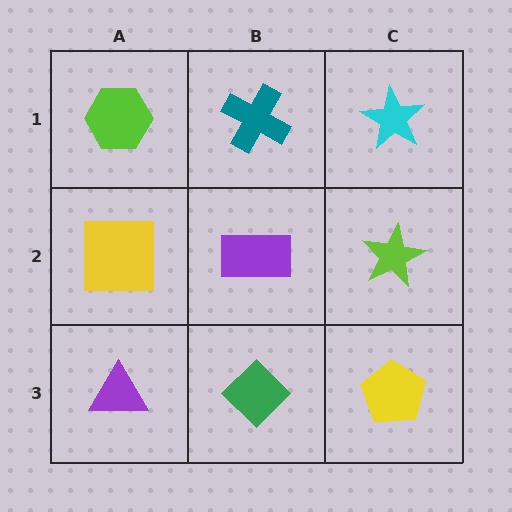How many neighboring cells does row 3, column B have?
3.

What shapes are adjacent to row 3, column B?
A purple rectangle (row 2, column B), a purple triangle (row 3, column A), a yellow pentagon (row 3, column C).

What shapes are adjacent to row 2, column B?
A teal cross (row 1, column B), a green diamond (row 3, column B), a yellow square (row 2, column A), a lime star (row 2, column C).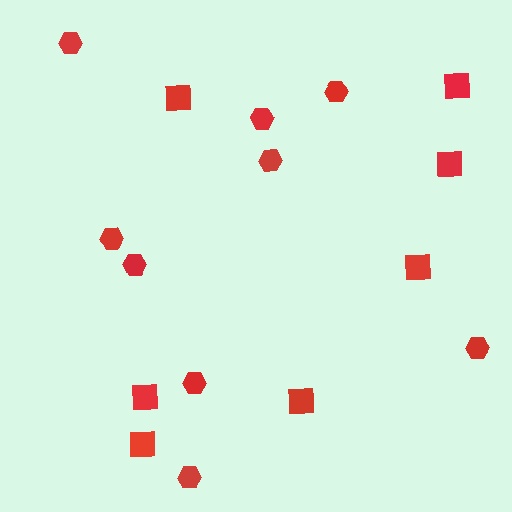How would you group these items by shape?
There are 2 groups: one group of squares (7) and one group of hexagons (9).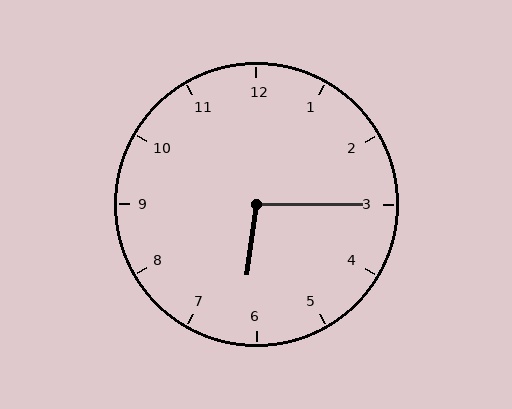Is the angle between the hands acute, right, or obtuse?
It is obtuse.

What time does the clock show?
6:15.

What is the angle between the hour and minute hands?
Approximately 98 degrees.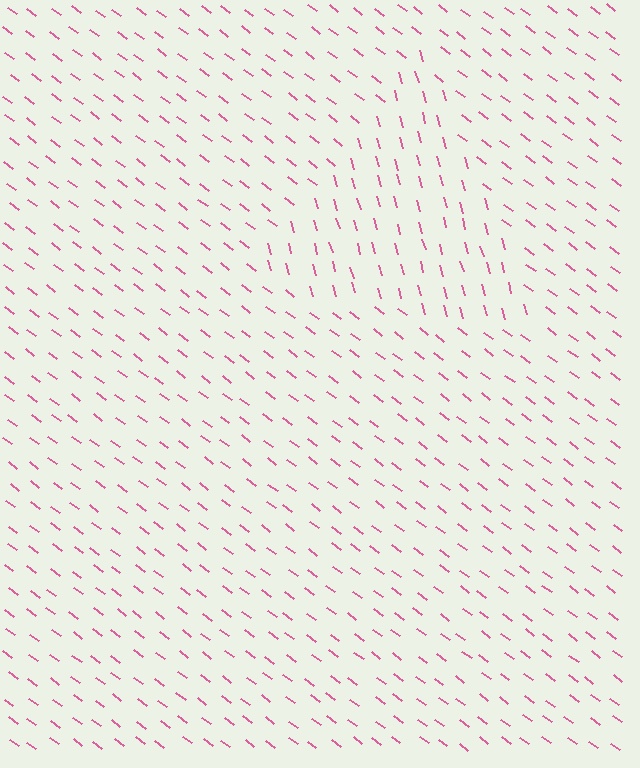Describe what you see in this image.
The image is filled with small pink line segments. A triangle region in the image has lines oriented differently from the surrounding lines, creating a visible texture boundary.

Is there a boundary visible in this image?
Yes, there is a texture boundary formed by a change in line orientation.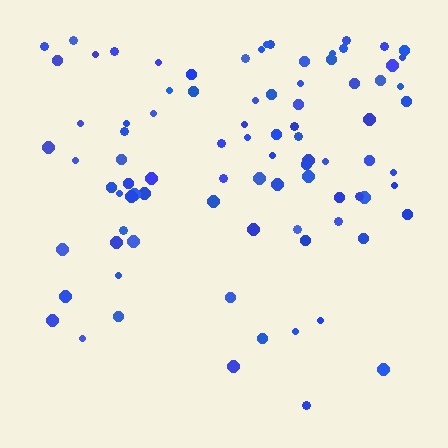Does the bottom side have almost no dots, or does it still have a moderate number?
Still a moderate number, just noticeably fewer than the top.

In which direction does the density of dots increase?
From bottom to top, with the top side densest.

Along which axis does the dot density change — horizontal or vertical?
Vertical.